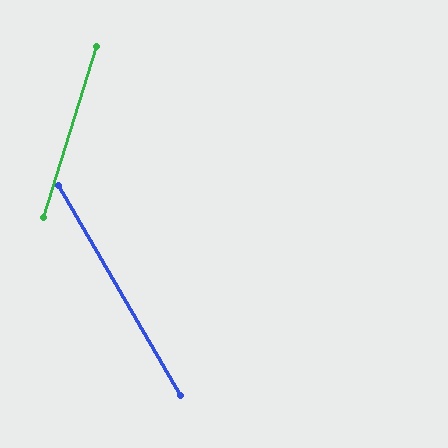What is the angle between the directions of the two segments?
Approximately 47 degrees.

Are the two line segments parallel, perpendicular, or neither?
Neither parallel nor perpendicular — they differ by about 47°.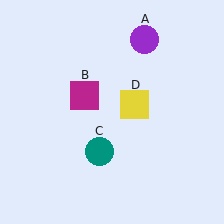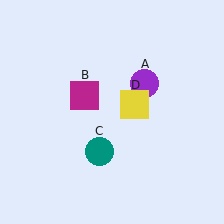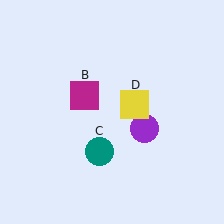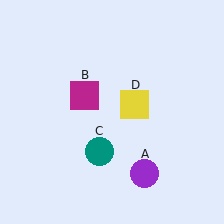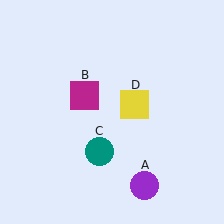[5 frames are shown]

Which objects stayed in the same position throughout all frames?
Magenta square (object B) and teal circle (object C) and yellow square (object D) remained stationary.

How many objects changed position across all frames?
1 object changed position: purple circle (object A).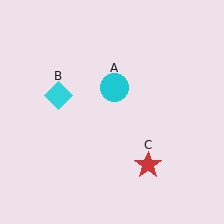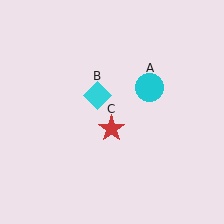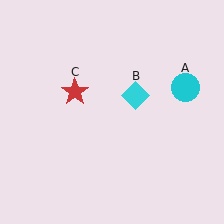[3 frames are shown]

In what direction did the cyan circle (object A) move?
The cyan circle (object A) moved right.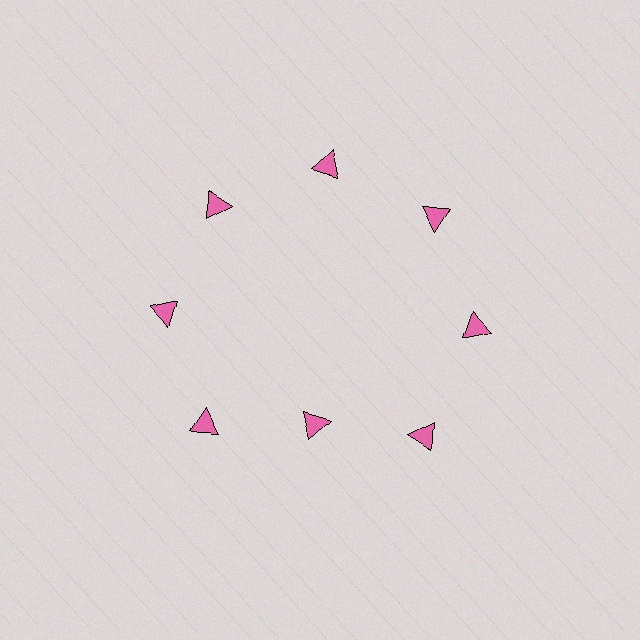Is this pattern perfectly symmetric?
No. The 8 pink triangles are arranged in a ring, but one element near the 6 o'clock position is pulled inward toward the center, breaking the 8-fold rotational symmetry.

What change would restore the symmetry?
The symmetry would be restored by moving it outward, back onto the ring so that all 8 triangles sit at equal angles and equal distance from the center.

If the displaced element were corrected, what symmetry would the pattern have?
It would have 8-fold rotational symmetry — the pattern would map onto itself every 45 degrees.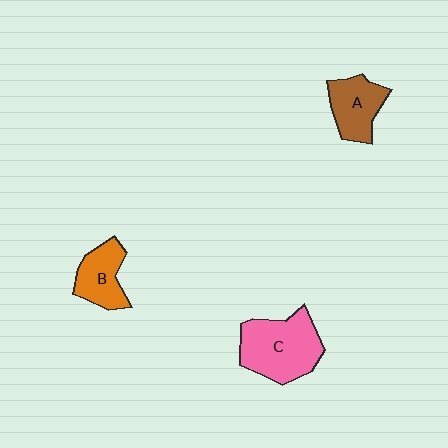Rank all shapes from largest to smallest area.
From largest to smallest: C (pink), A (brown), B (orange).